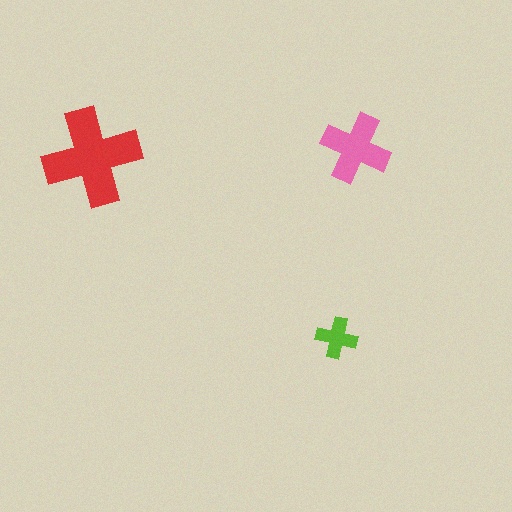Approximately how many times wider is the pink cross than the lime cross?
About 1.5 times wider.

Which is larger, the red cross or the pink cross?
The red one.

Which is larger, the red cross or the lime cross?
The red one.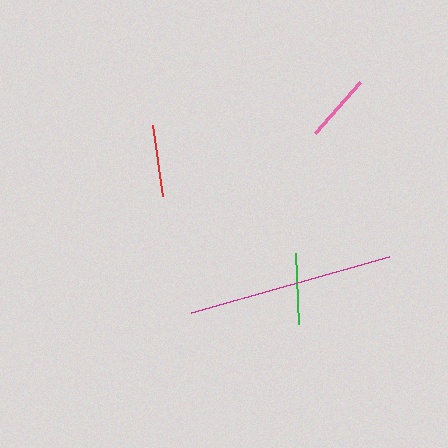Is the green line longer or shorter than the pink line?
The green line is longer than the pink line.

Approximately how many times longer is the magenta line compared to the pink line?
The magenta line is approximately 3.0 times the length of the pink line.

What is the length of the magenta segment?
The magenta segment is approximately 206 pixels long.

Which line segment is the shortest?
The pink line is the shortest at approximately 68 pixels.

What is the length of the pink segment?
The pink segment is approximately 68 pixels long.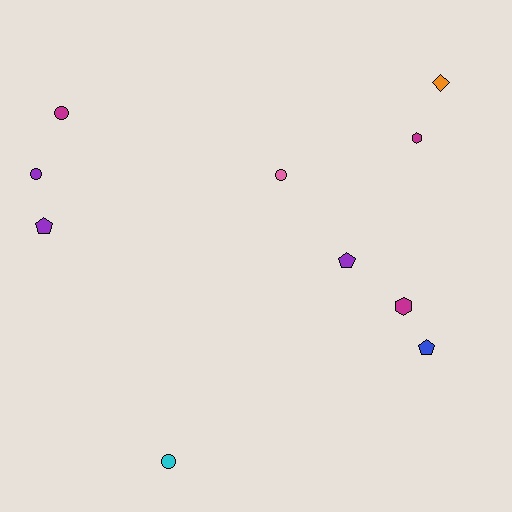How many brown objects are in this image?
There are no brown objects.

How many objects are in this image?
There are 10 objects.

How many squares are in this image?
There are no squares.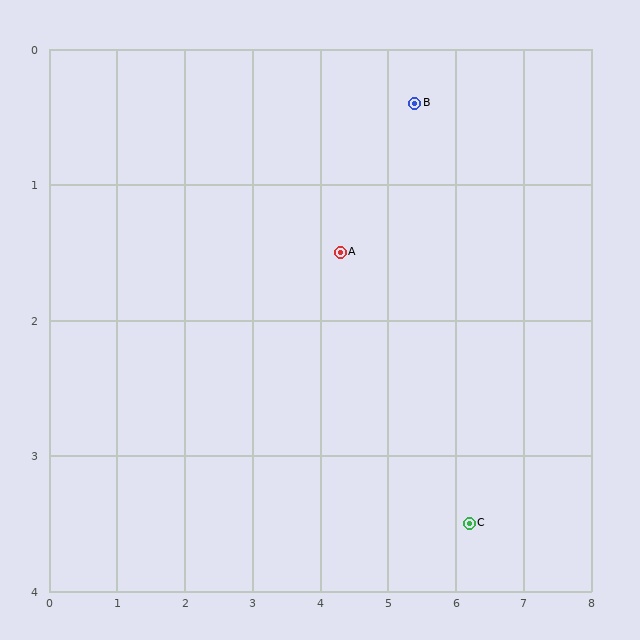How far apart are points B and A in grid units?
Points B and A are about 1.6 grid units apart.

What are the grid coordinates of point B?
Point B is at approximately (5.4, 0.4).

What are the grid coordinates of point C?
Point C is at approximately (6.2, 3.5).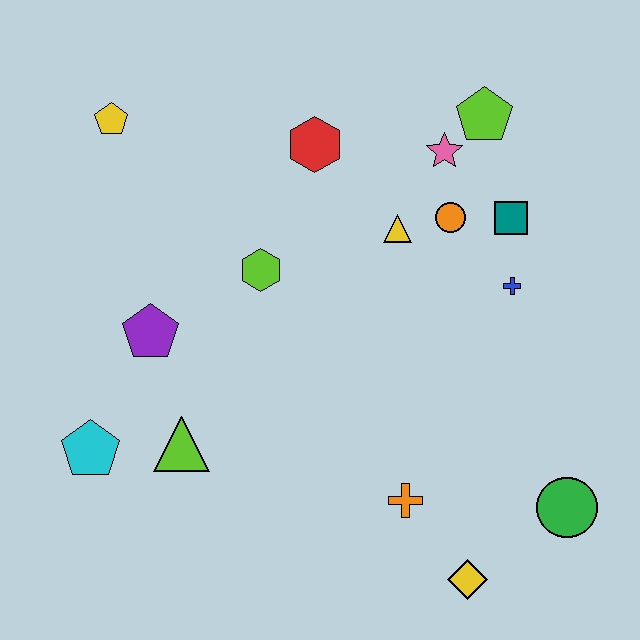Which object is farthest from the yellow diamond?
The yellow pentagon is farthest from the yellow diamond.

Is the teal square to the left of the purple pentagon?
No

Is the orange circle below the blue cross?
No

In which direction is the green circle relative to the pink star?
The green circle is below the pink star.